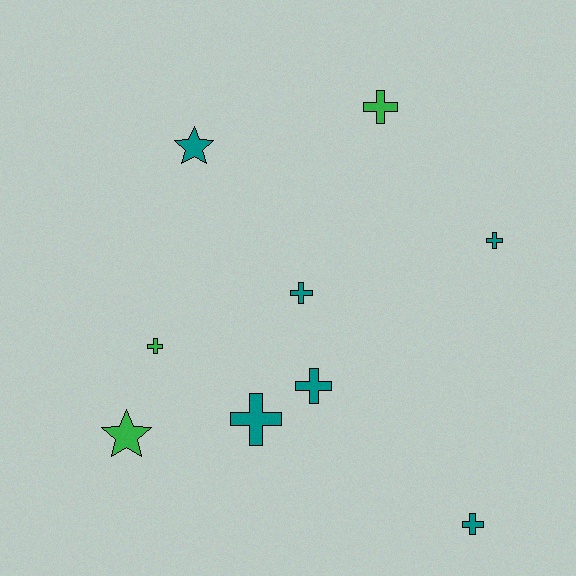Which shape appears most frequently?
Cross, with 7 objects.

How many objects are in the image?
There are 9 objects.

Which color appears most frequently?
Teal, with 6 objects.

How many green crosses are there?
There are 2 green crosses.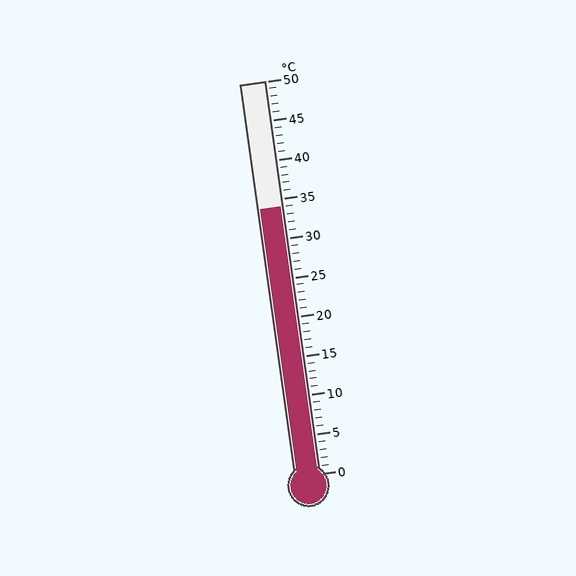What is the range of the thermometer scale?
The thermometer scale ranges from 0°C to 50°C.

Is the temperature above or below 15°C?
The temperature is above 15°C.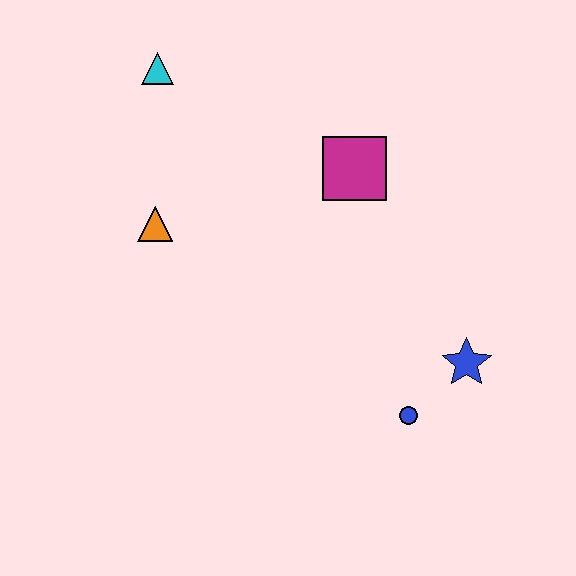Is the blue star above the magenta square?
No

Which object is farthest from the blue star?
The cyan triangle is farthest from the blue star.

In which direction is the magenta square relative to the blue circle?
The magenta square is above the blue circle.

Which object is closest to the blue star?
The blue circle is closest to the blue star.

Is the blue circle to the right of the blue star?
No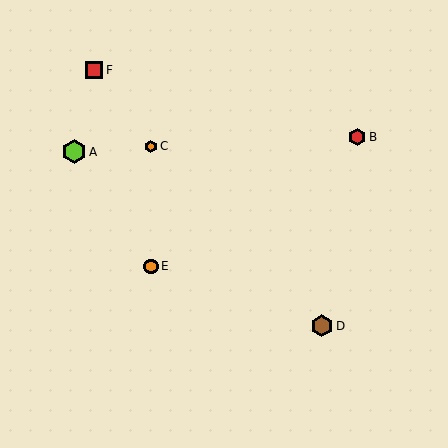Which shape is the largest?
The lime hexagon (labeled A) is the largest.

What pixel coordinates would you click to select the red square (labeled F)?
Click at (94, 70) to select the red square F.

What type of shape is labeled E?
Shape E is an orange circle.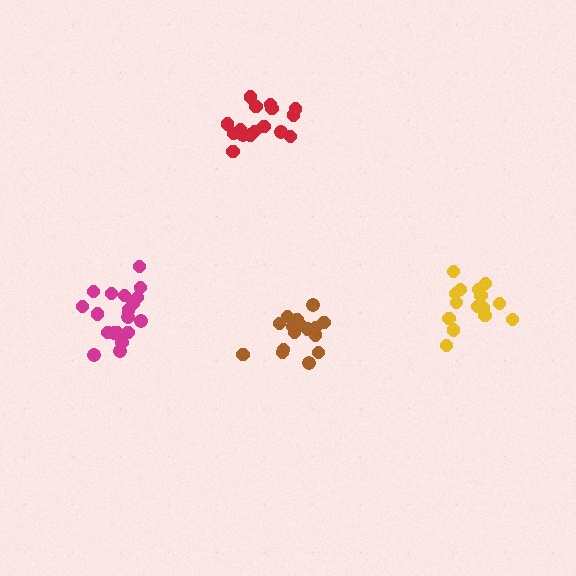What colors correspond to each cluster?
The clusters are colored: red, magenta, brown, yellow.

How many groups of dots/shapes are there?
There are 4 groups.